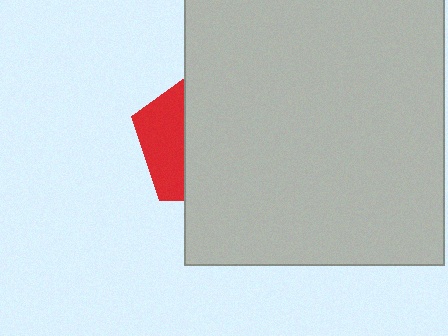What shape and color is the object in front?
The object in front is a light gray rectangle.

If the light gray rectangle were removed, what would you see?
You would see the complete red pentagon.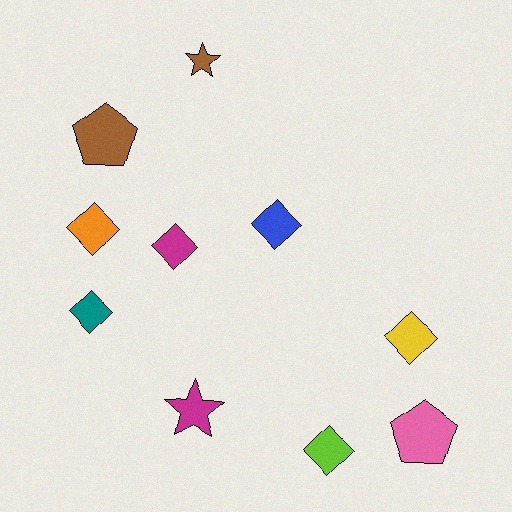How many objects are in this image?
There are 10 objects.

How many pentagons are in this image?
There are 2 pentagons.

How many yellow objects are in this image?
There is 1 yellow object.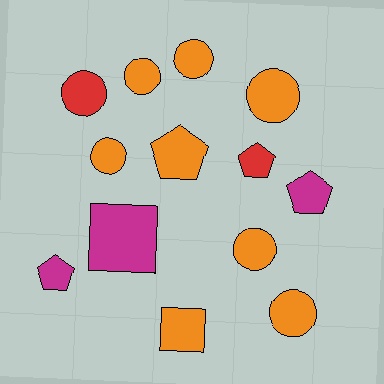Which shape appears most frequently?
Circle, with 7 objects.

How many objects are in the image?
There are 13 objects.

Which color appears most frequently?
Orange, with 8 objects.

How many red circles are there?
There is 1 red circle.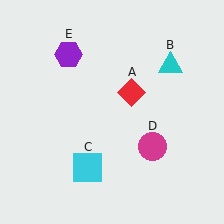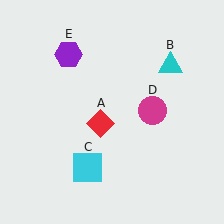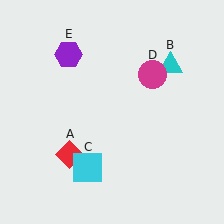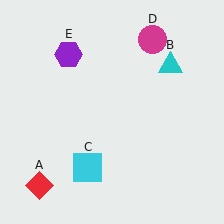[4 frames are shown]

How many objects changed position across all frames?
2 objects changed position: red diamond (object A), magenta circle (object D).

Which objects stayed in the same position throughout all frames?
Cyan triangle (object B) and cyan square (object C) and purple hexagon (object E) remained stationary.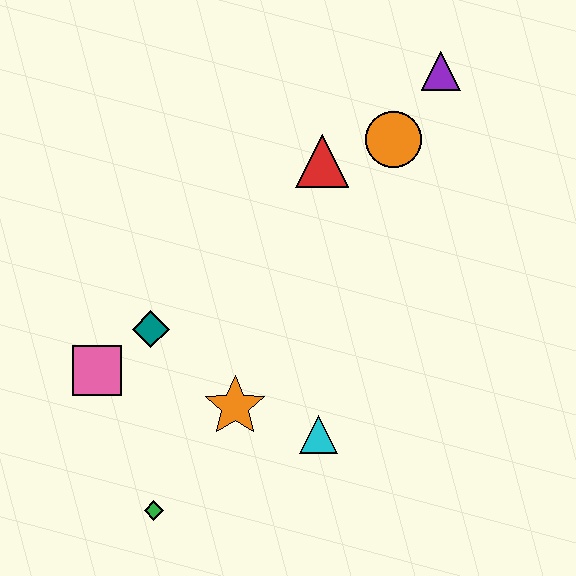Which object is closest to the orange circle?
The red triangle is closest to the orange circle.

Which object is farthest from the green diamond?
The purple triangle is farthest from the green diamond.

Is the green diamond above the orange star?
No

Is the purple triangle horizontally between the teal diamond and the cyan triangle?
No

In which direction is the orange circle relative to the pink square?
The orange circle is to the right of the pink square.